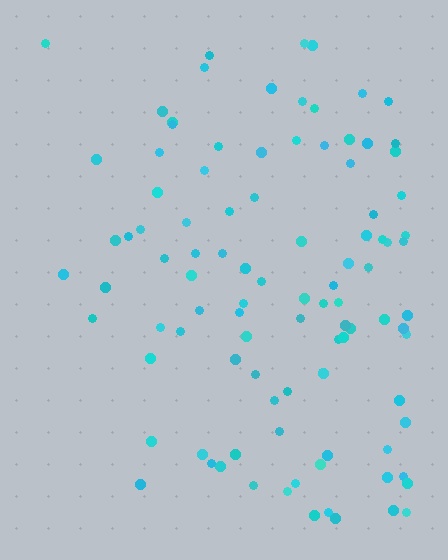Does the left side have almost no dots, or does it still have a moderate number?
Still a moderate number, just noticeably fewer than the right.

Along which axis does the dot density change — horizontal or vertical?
Horizontal.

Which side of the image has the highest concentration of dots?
The right.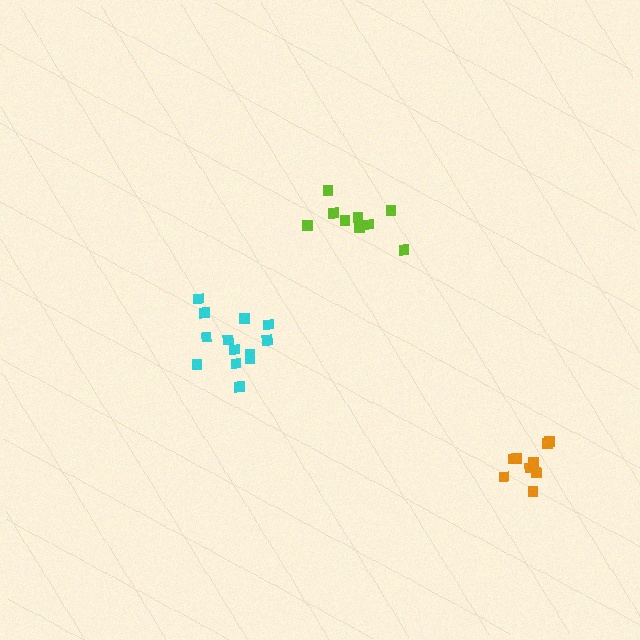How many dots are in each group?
Group 1: 13 dots, Group 2: 9 dots, Group 3: 10 dots (32 total).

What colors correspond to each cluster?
The clusters are colored: cyan, orange, lime.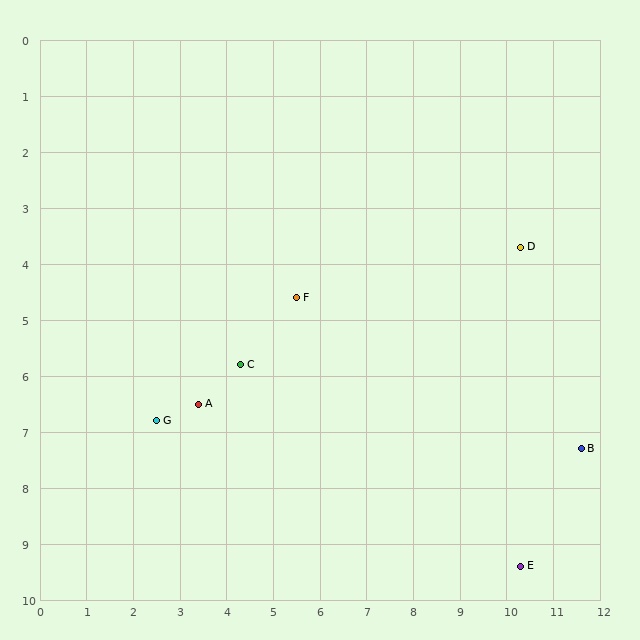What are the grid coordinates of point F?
Point F is at approximately (5.5, 4.6).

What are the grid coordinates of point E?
Point E is at approximately (10.3, 9.4).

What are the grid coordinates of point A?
Point A is at approximately (3.4, 6.5).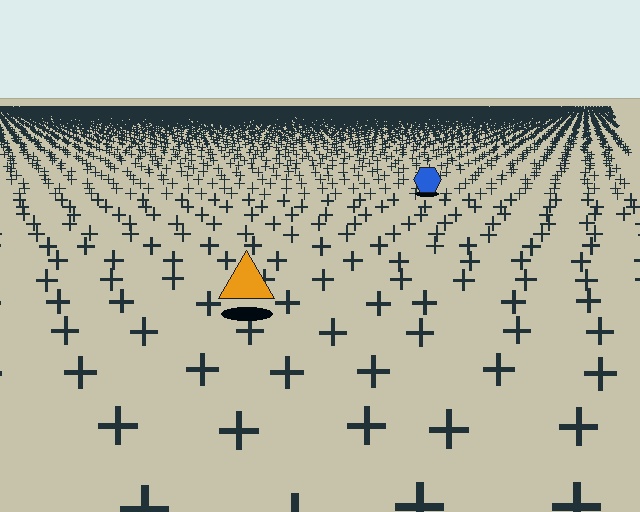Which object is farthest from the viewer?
The blue hexagon is farthest from the viewer. It appears smaller and the ground texture around it is denser.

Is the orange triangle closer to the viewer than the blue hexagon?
Yes. The orange triangle is closer — you can tell from the texture gradient: the ground texture is coarser near it.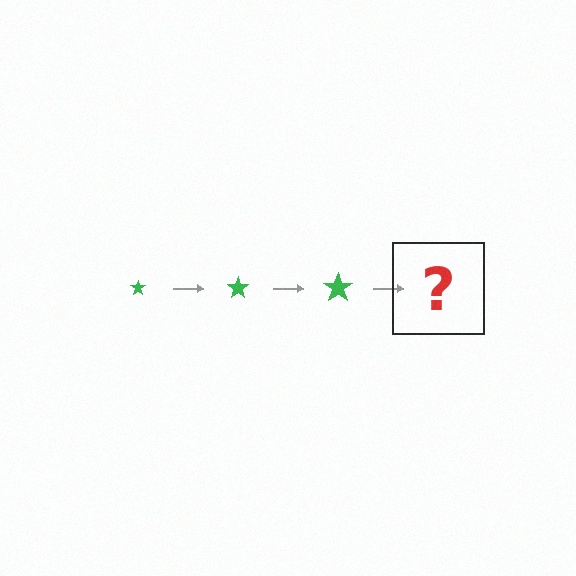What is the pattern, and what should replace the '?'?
The pattern is that the star gets progressively larger each step. The '?' should be a green star, larger than the previous one.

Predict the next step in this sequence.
The next step is a green star, larger than the previous one.